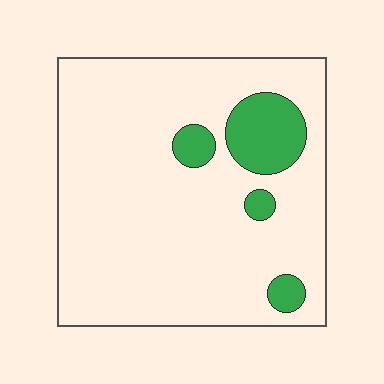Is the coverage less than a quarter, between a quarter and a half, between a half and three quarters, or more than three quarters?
Less than a quarter.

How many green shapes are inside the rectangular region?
4.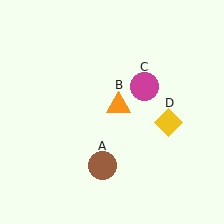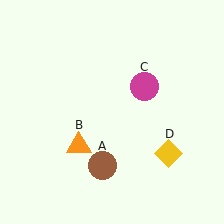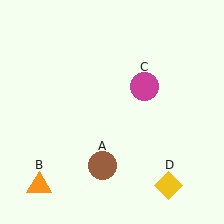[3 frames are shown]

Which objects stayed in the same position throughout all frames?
Brown circle (object A) and magenta circle (object C) remained stationary.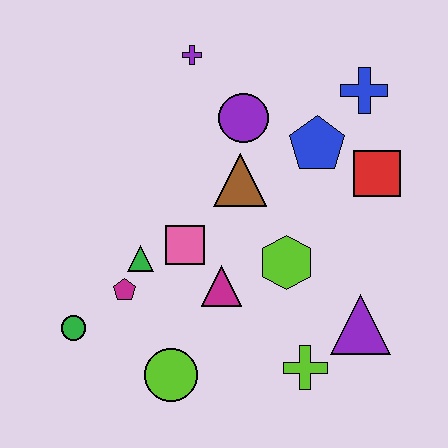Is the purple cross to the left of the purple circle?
Yes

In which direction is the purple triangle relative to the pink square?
The purple triangle is to the right of the pink square.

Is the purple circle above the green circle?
Yes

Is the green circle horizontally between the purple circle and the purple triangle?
No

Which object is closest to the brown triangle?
The purple circle is closest to the brown triangle.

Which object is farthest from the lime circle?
The blue cross is farthest from the lime circle.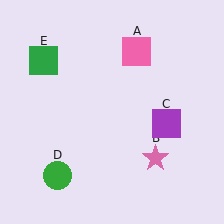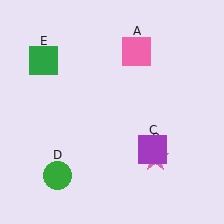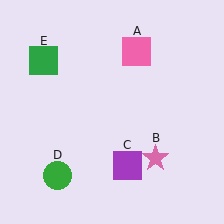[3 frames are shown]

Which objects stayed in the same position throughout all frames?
Pink square (object A) and pink star (object B) and green circle (object D) and green square (object E) remained stationary.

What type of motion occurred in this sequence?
The purple square (object C) rotated clockwise around the center of the scene.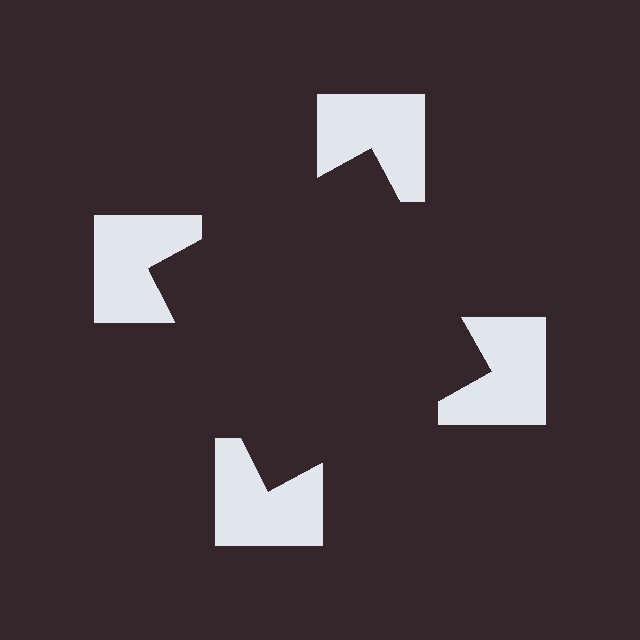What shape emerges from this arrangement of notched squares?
An illusory square — its edges are inferred from the aligned wedge cuts in the notched squares, not physically drawn.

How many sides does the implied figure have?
4 sides.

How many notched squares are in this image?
There are 4 — one at each vertex of the illusory square.